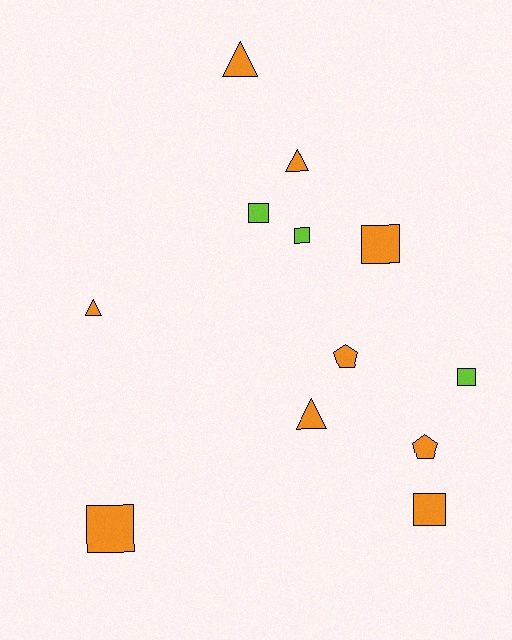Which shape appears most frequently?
Square, with 6 objects.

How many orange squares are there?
There are 3 orange squares.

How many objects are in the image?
There are 12 objects.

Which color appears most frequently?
Orange, with 9 objects.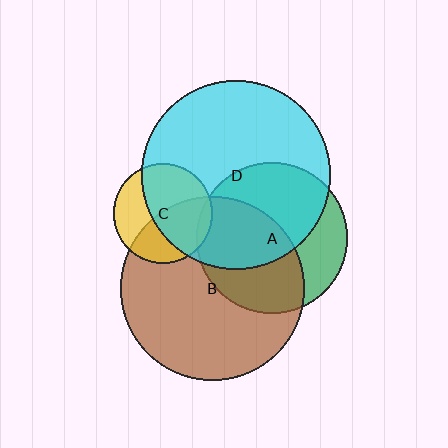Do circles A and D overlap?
Yes.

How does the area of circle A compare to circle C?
Approximately 2.3 times.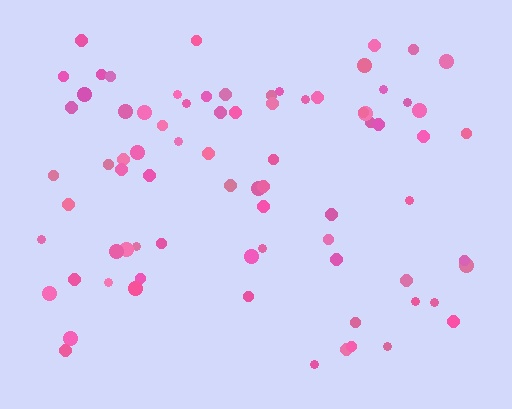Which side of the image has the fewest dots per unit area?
The bottom.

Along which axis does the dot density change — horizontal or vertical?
Vertical.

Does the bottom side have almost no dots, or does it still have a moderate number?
Still a moderate number, just noticeably fewer than the top.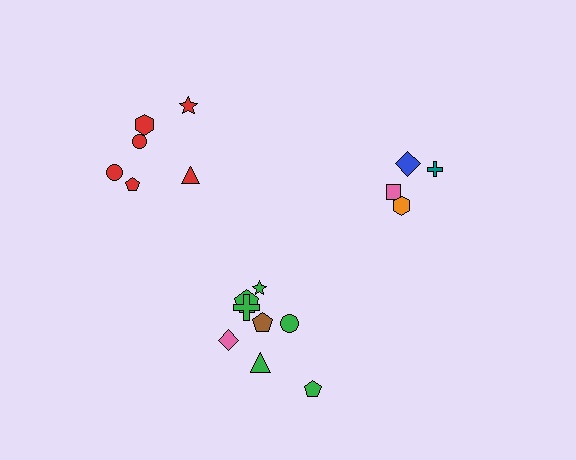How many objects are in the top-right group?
There are 4 objects.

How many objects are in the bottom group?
There are 8 objects.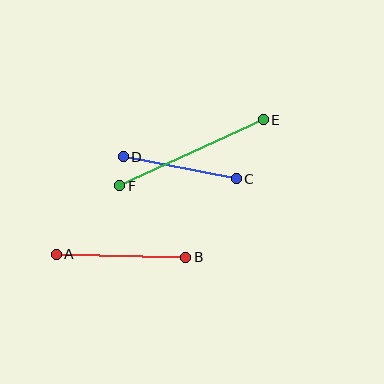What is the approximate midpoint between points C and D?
The midpoint is at approximately (180, 168) pixels.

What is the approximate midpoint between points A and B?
The midpoint is at approximately (121, 256) pixels.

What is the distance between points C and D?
The distance is approximately 115 pixels.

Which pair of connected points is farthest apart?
Points E and F are farthest apart.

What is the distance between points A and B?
The distance is approximately 130 pixels.